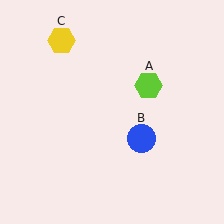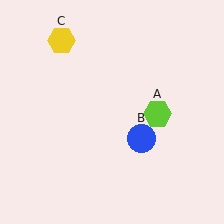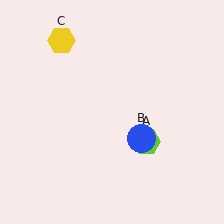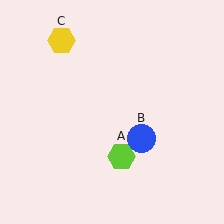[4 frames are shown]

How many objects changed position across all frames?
1 object changed position: lime hexagon (object A).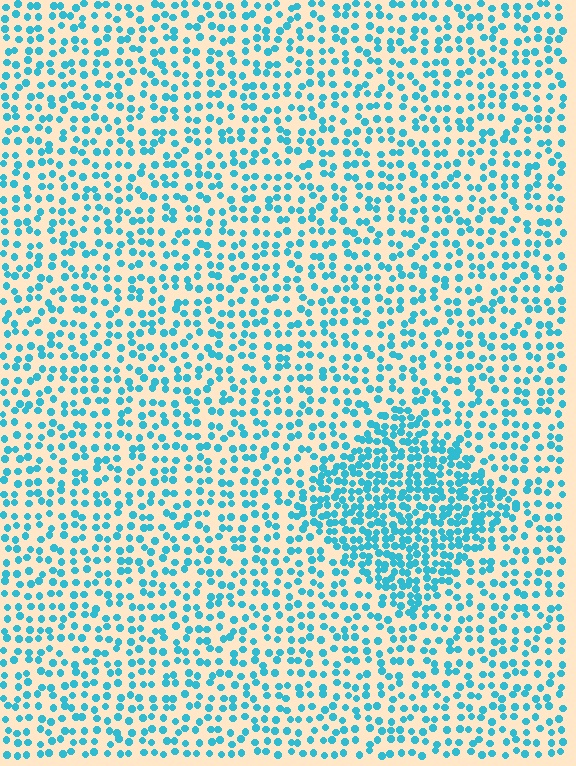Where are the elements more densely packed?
The elements are more densely packed inside the diamond boundary.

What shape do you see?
I see a diamond.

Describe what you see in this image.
The image contains small cyan elements arranged at two different densities. A diamond-shaped region is visible where the elements are more densely packed than the surrounding area.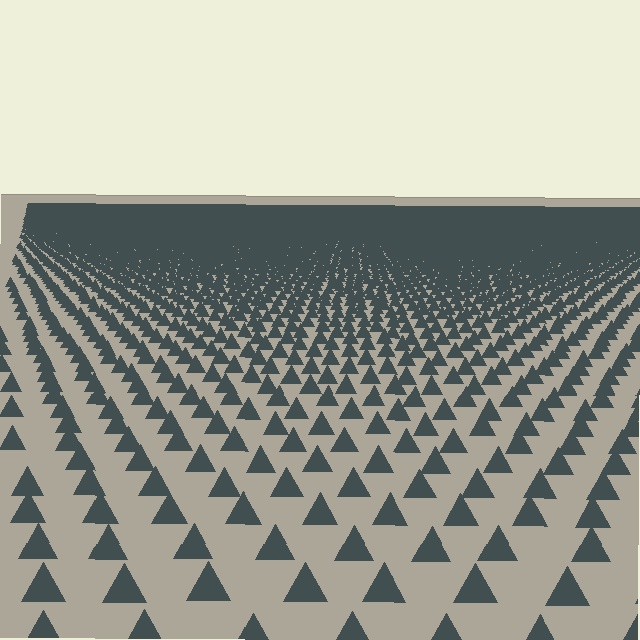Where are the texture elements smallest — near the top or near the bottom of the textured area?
Near the top.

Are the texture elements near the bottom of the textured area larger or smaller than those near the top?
Larger. Near the bottom, elements are closer to the viewer and appear at a bigger on-screen size.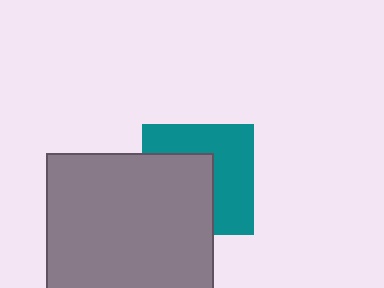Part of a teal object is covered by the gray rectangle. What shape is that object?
It is a square.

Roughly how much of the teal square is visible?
About half of it is visible (roughly 53%).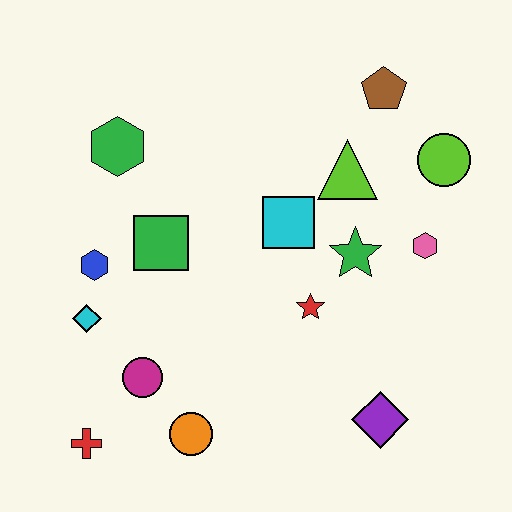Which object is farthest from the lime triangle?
The red cross is farthest from the lime triangle.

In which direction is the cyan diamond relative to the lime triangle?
The cyan diamond is to the left of the lime triangle.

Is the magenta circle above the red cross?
Yes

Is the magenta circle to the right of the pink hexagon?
No